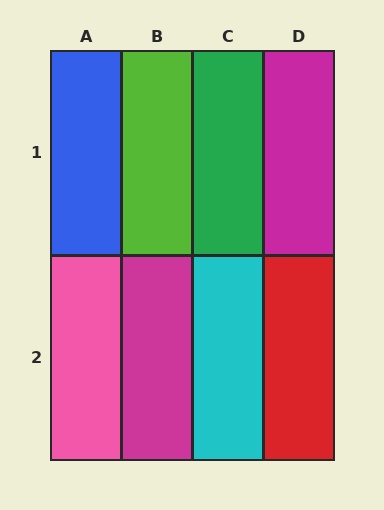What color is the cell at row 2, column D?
Red.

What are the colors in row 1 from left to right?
Blue, lime, green, magenta.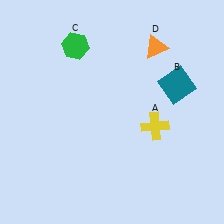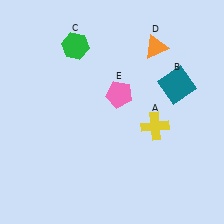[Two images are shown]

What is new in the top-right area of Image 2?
A pink pentagon (E) was added in the top-right area of Image 2.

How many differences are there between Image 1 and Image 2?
There is 1 difference between the two images.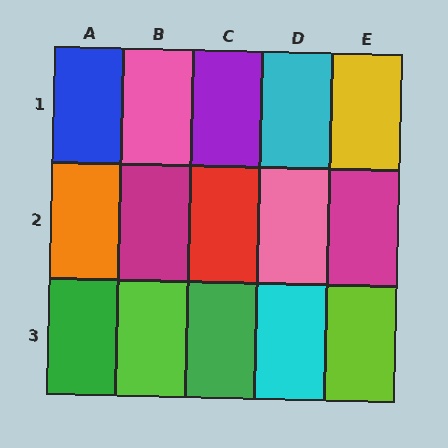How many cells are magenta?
2 cells are magenta.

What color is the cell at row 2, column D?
Pink.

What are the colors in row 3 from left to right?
Green, lime, green, cyan, lime.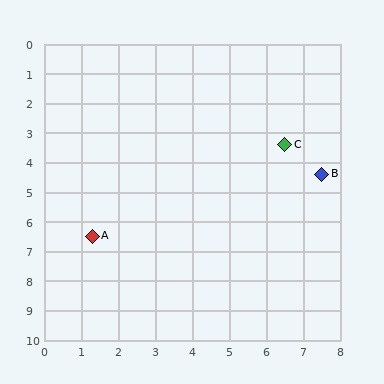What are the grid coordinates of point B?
Point B is at approximately (7.5, 4.4).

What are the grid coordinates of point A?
Point A is at approximately (1.3, 6.5).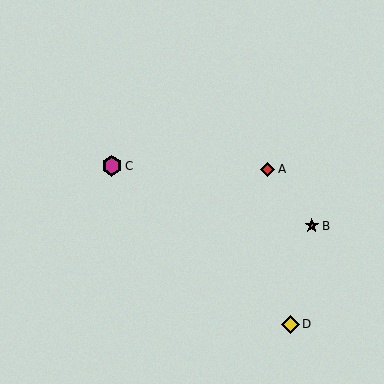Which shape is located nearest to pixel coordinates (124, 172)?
The magenta hexagon (labeled C) at (112, 166) is nearest to that location.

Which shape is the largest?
The magenta hexagon (labeled C) is the largest.